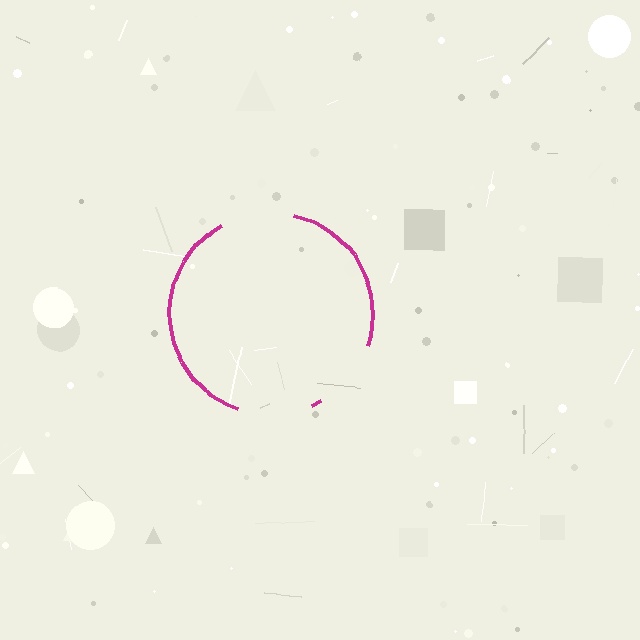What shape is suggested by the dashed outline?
The dashed outline suggests a circle.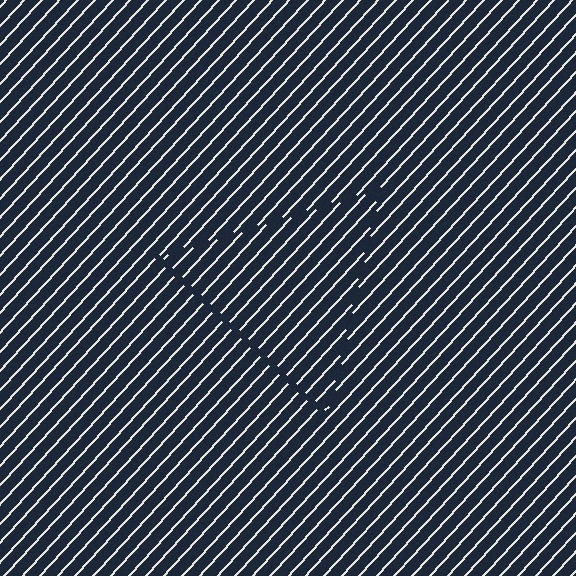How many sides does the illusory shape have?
3 sides — the line-ends trace a triangle.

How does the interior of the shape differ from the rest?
The interior of the shape contains the same grating, shifted by half a period — the contour is defined by the phase discontinuity where line-ends from the inner and outer gratings abut.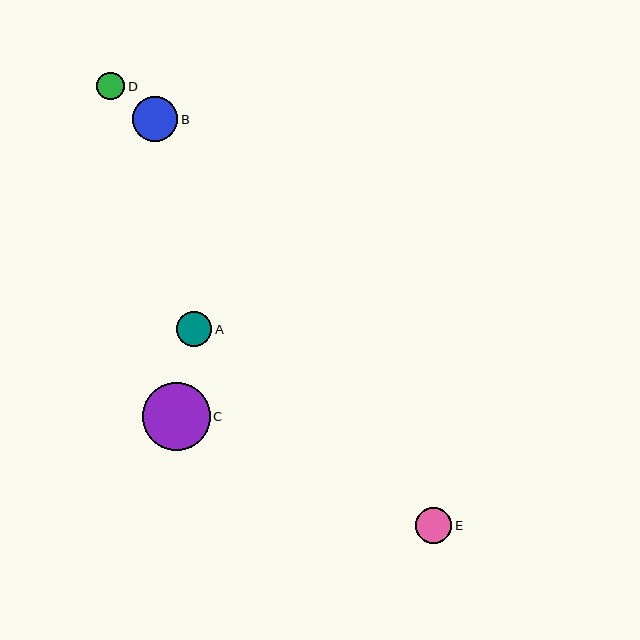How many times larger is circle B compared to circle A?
Circle B is approximately 1.3 times the size of circle A.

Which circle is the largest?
Circle C is the largest with a size of approximately 68 pixels.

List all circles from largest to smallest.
From largest to smallest: C, B, E, A, D.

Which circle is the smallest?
Circle D is the smallest with a size of approximately 28 pixels.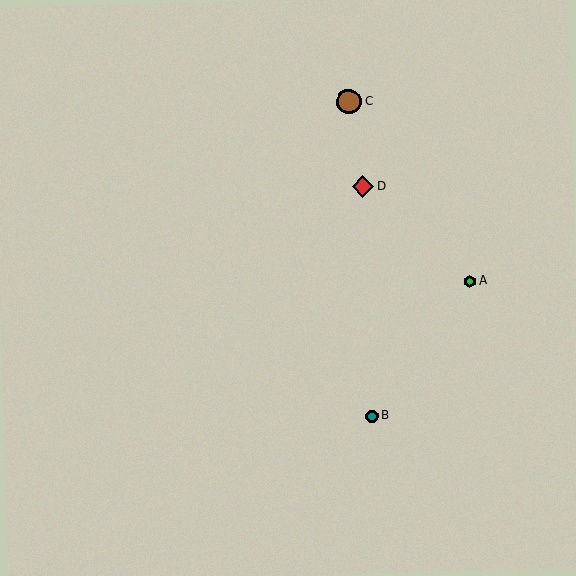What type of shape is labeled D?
Shape D is a red diamond.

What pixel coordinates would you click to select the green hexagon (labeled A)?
Click at (470, 281) to select the green hexagon A.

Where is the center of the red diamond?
The center of the red diamond is at (363, 186).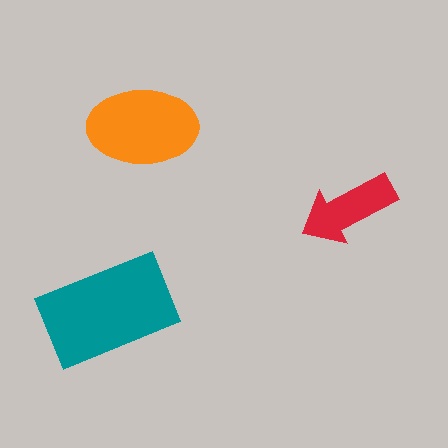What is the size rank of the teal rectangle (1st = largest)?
1st.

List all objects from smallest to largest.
The red arrow, the orange ellipse, the teal rectangle.